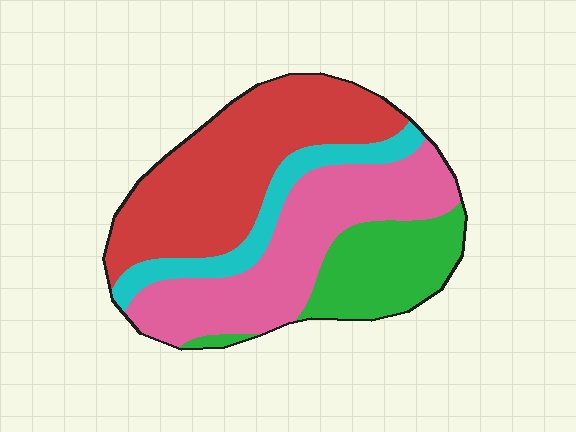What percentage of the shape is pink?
Pink takes up about one third (1/3) of the shape.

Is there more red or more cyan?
Red.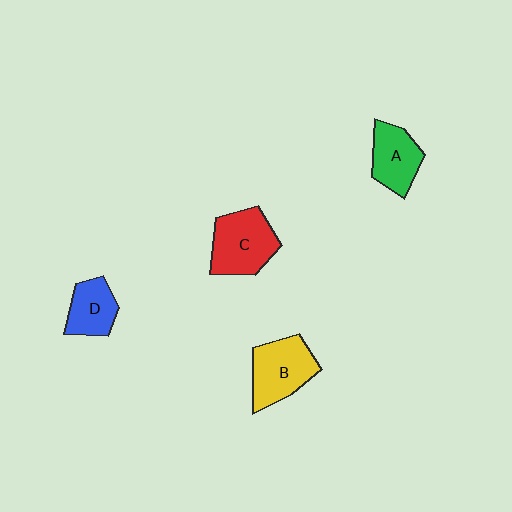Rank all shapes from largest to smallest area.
From largest to smallest: C (red), B (yellow), A (green), D (blue).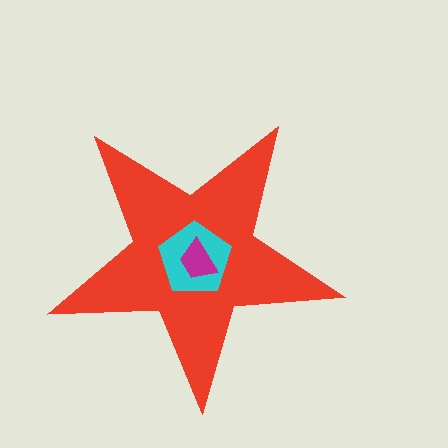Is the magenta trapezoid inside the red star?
Yes.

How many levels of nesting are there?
3.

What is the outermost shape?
The red star.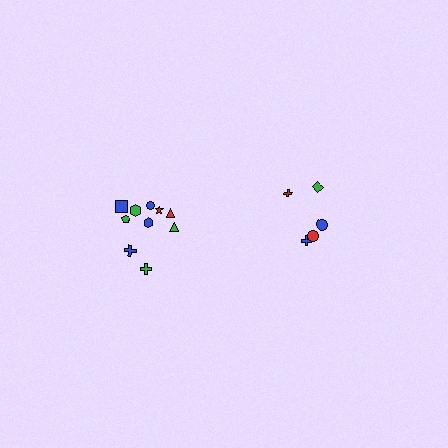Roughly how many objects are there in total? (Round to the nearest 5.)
Roughly 15 objects in total.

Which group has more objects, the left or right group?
The left group.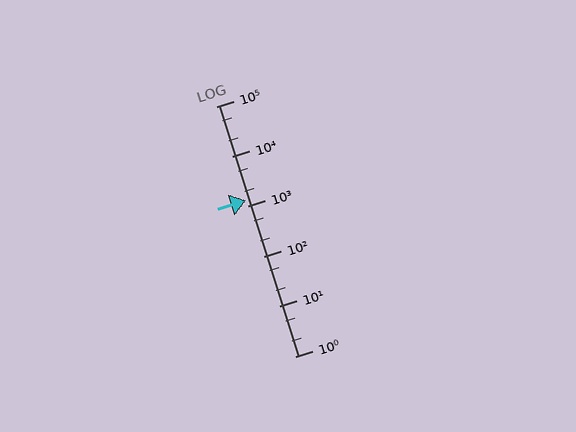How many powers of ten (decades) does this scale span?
The scale spans 5 decades, from 1 to 100000.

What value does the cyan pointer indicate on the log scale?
The pointer indicates approximately 1300.